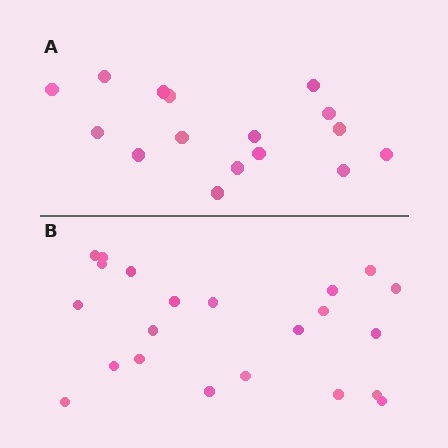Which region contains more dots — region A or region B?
Region B (the bottom region) has more dots.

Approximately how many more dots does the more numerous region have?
Region B has about 6 more dots than region A.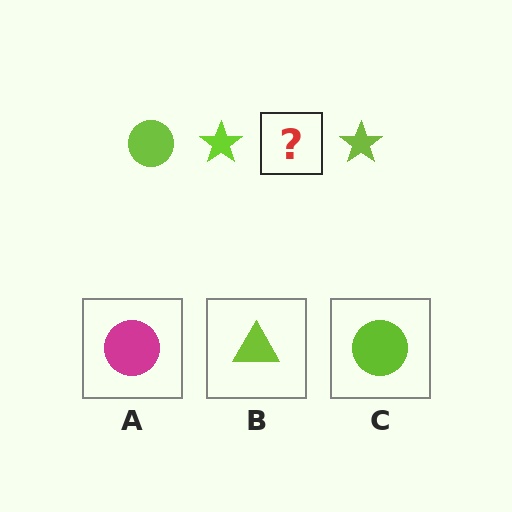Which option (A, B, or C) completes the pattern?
C.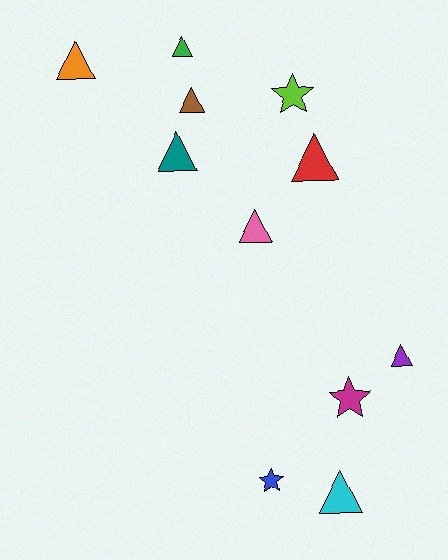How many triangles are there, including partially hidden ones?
There are 8 triangles.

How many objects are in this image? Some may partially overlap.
There are 11 objects.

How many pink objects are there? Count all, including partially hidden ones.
There is 1 pink object.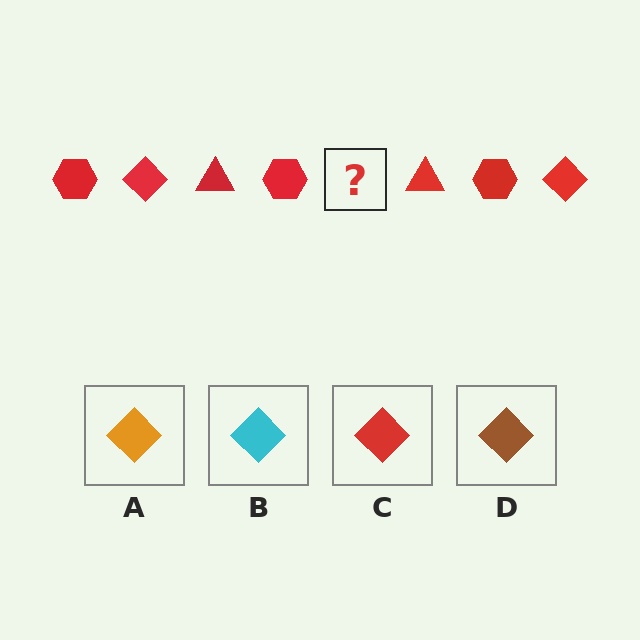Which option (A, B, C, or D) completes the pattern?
C.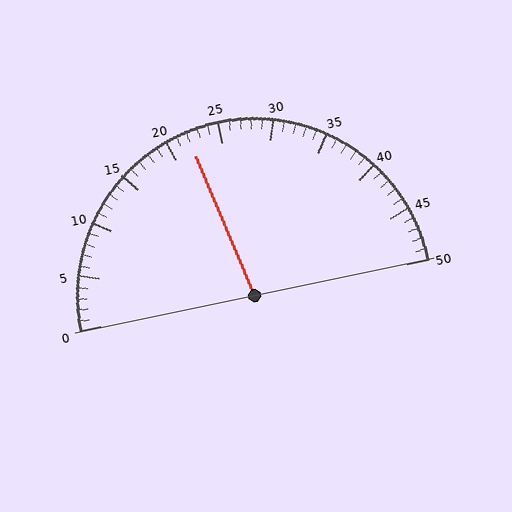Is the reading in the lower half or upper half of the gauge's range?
The reading is in the lower half of the range (0 to 50).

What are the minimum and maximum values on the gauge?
The gauge ranges from 0 to 50.